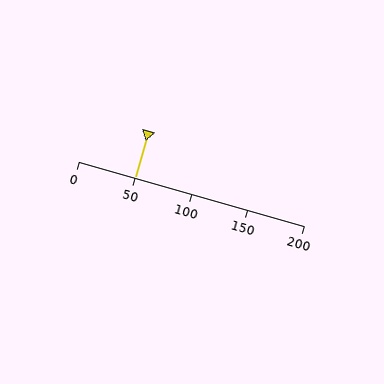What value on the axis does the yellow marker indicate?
The marker indicates approximately 50.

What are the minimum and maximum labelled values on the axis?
The axis runs from 0 to 200.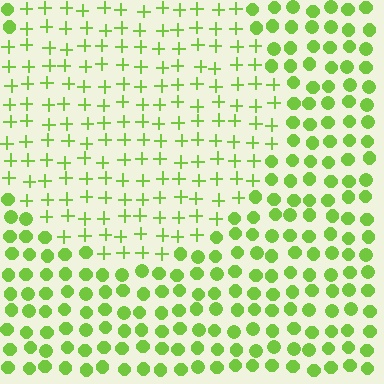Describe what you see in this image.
The image is filled with small lime elements arranged in a uniform grid. A circle-shaped region contains plus signs, while the surrounding area contains circles. The boundary is defined purely by the change in element shape.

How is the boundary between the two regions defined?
The boundary is defined by a change in element shape: plus signs inside vs. circles outside. All elements share the same color and spacing.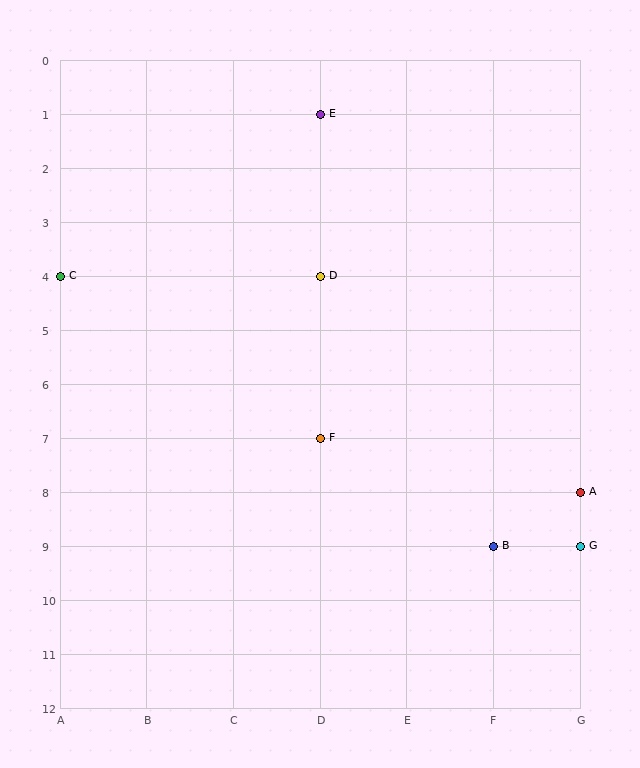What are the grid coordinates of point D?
Point D is at grid coordinates (D, 4).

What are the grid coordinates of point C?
Point C is at grid coordinates (A, 4).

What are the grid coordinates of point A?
Point A is at grid coordinates (G, 8).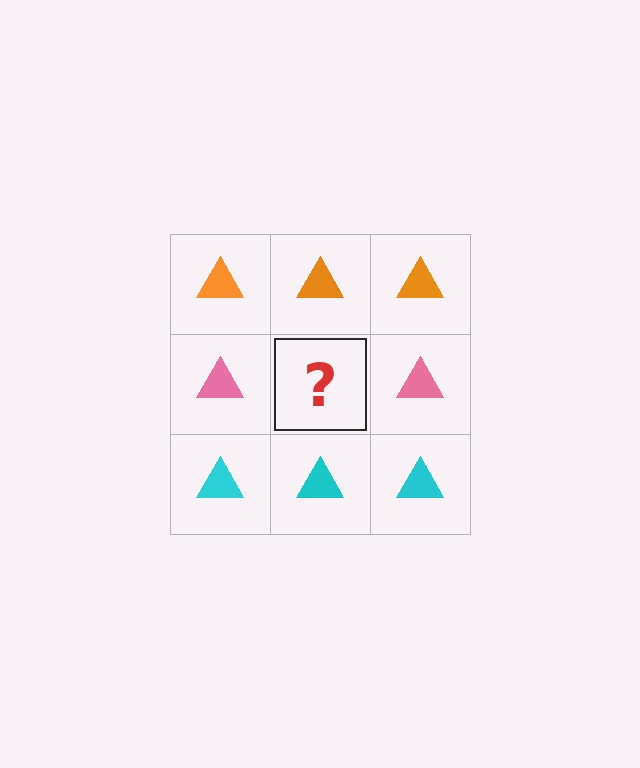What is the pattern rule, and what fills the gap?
The rule is that each row has a consistent color. The gap should be filled with a pink triangle.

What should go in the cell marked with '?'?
The missing cell should contain a pink triangle.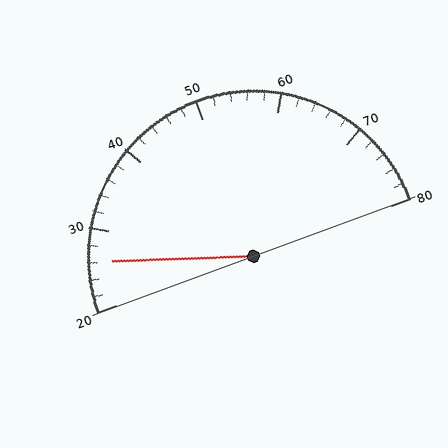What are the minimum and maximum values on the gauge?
The gauge ranges from 20 to 80.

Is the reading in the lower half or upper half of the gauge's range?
The reading is in the lower half of the range (20 to 80).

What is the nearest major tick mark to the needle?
The nearest major tick mark is 30.